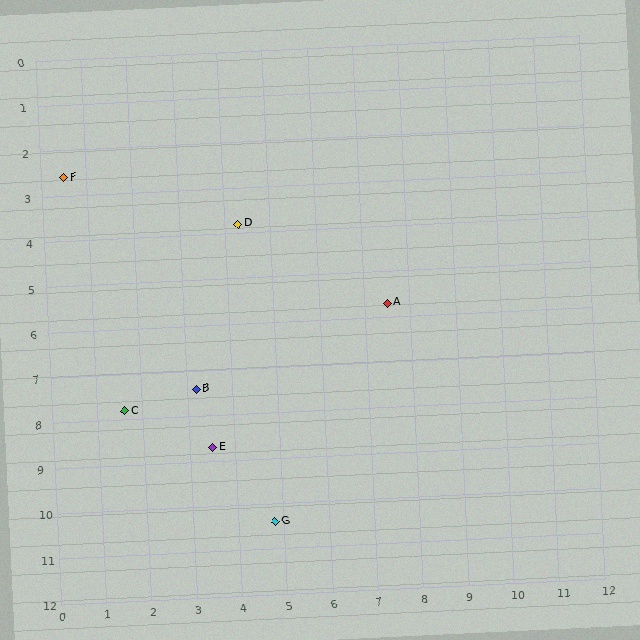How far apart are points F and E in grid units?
Points F and E are about 6.8 grid units apart.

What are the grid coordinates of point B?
Point B is at approximately (3.2, 7.4).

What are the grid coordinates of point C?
Point C is at approximately (1.6, 7.8).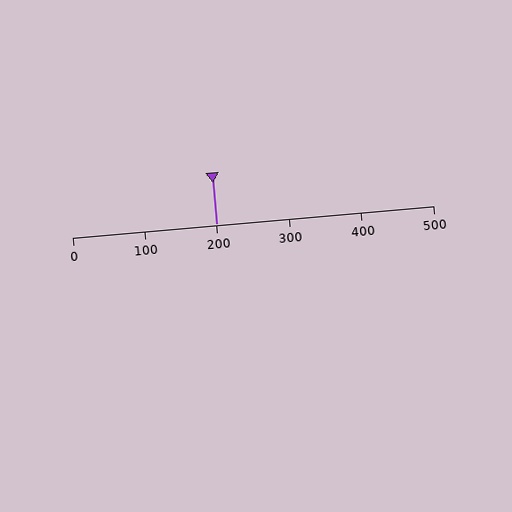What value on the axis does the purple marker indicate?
The marker indicates approximately 200.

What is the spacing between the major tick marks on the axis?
The major ticks are spaced 100 apart.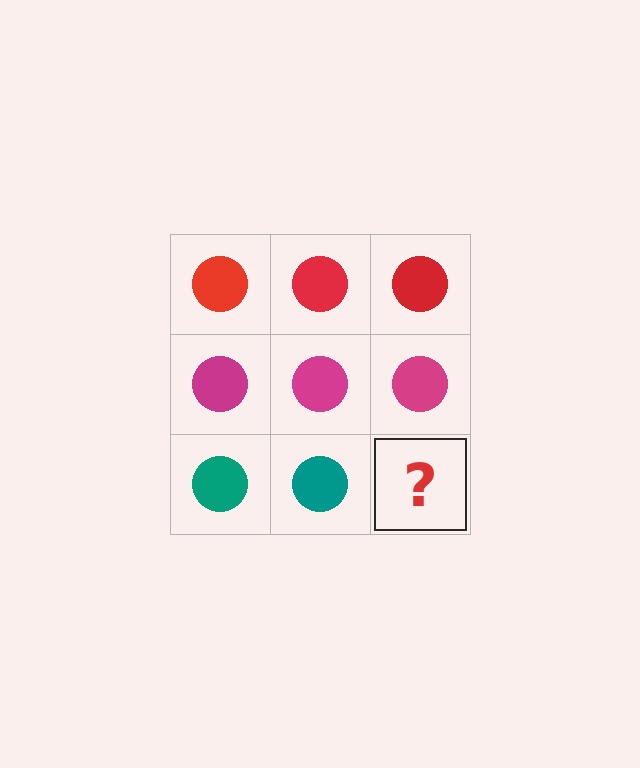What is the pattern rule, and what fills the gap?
The rule is that each row has a consistent color. The gap should be filled with a teal circle.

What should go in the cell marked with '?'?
The missing cell should contain a teal circle.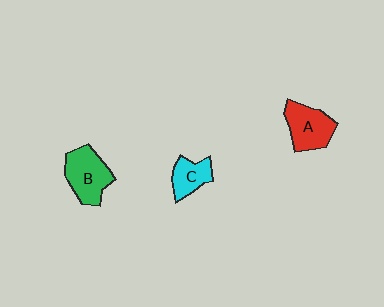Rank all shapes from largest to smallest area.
From largest to smallest: B (green), A (red), C (cyan).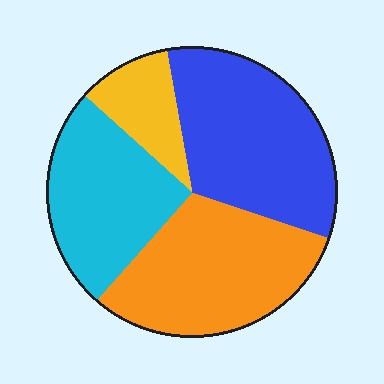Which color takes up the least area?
Yellow, at roughly 10%.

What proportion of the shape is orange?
Orange takes up between a sixth and a third of the shape.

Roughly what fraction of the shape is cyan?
Cyan covers around 25% of the shape.